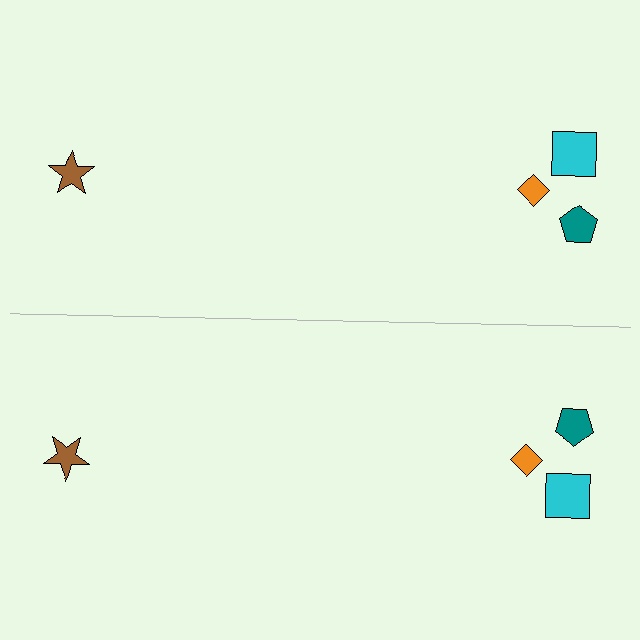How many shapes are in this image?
There are 8 shapes in this image.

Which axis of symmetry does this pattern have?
The pattern has a horizontal axis of symmetry running through the center of the image.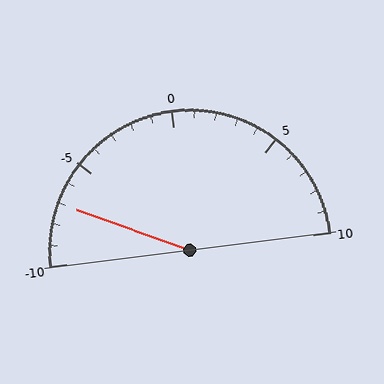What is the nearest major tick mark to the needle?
The nearest major tick mark is -5.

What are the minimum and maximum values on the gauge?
The gauge ranges from -10 to 10.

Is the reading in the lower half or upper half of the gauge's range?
The reading is in the lower half of the range (-10 to 10).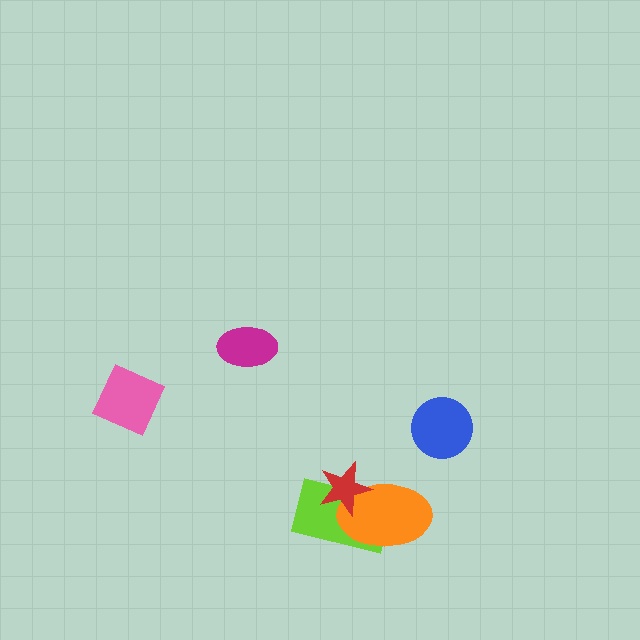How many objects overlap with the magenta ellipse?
0 objects overlap with the magenta ellipse.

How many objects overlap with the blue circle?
0 objects overlap with the blue circle.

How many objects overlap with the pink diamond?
0 objects overlap with the pink diamond.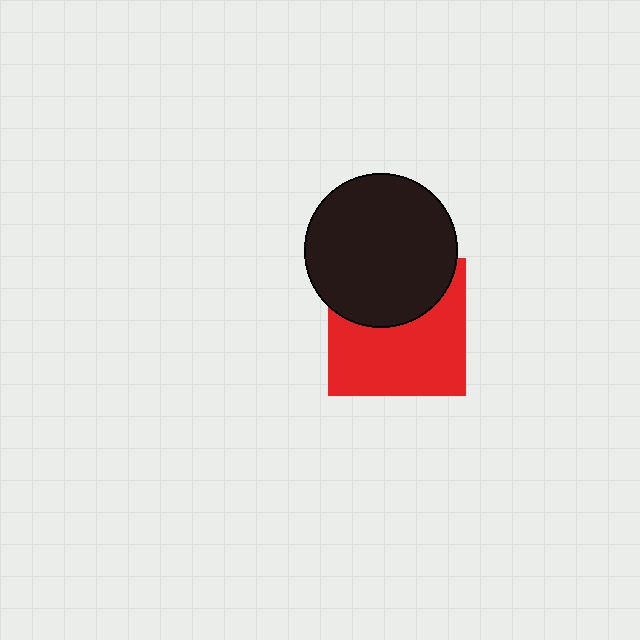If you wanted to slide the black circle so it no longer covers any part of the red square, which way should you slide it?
Slide it up — that is the most direct way to separate the two shapes.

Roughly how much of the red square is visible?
About half of it is visible (roughly 60%).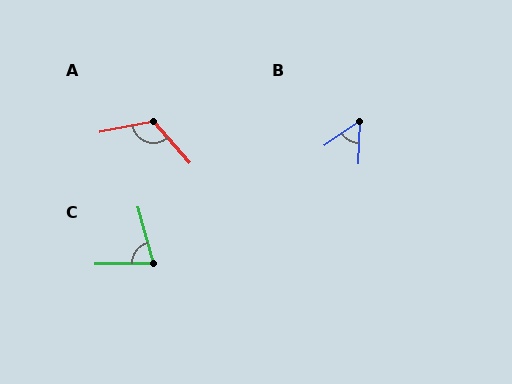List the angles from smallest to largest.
B (53°), C (75°), A (120°).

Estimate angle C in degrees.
Approximately 75 degrees.